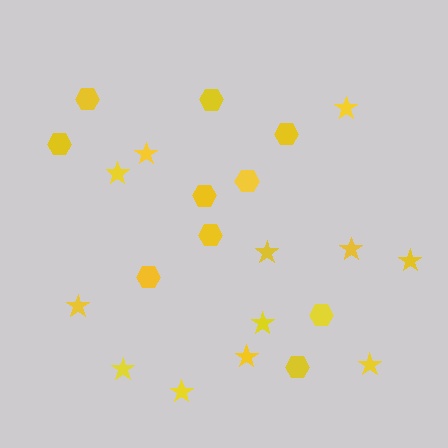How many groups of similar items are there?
There are 2 groups: one group of stars (12) and one group of hexagons (10).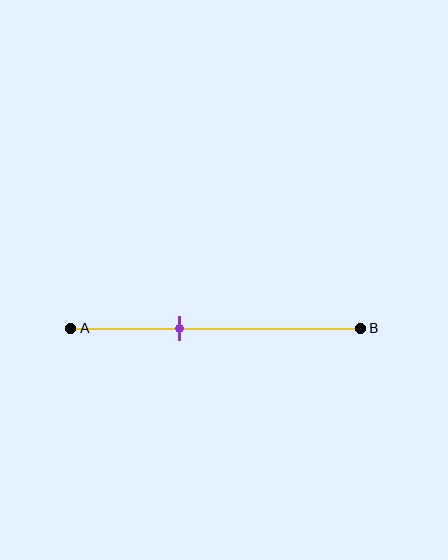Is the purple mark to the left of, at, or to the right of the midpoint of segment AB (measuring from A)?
The purple mark is to the left of the midpoint of segment AB.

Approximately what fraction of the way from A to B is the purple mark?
The purple mark is approximately 35% of the way from A to B.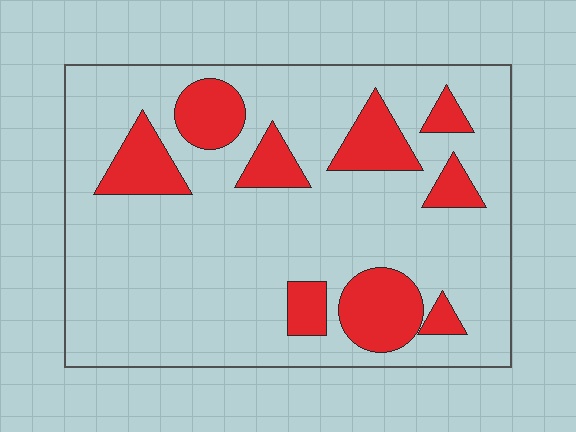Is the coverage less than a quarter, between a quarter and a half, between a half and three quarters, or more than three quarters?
Less than a quarter.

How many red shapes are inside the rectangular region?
9.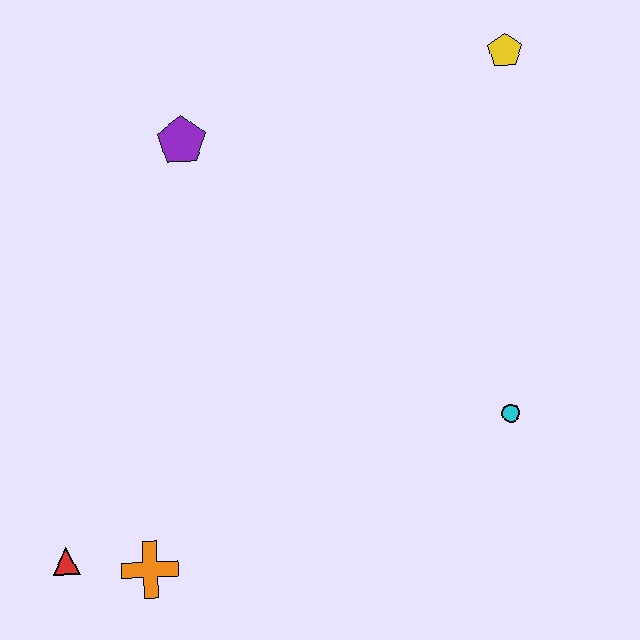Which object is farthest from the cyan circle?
The red triangle is farthest from the cyan circle.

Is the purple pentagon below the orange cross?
No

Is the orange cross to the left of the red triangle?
No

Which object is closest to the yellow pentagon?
The purple pentagon is closest to the yellow pentagon.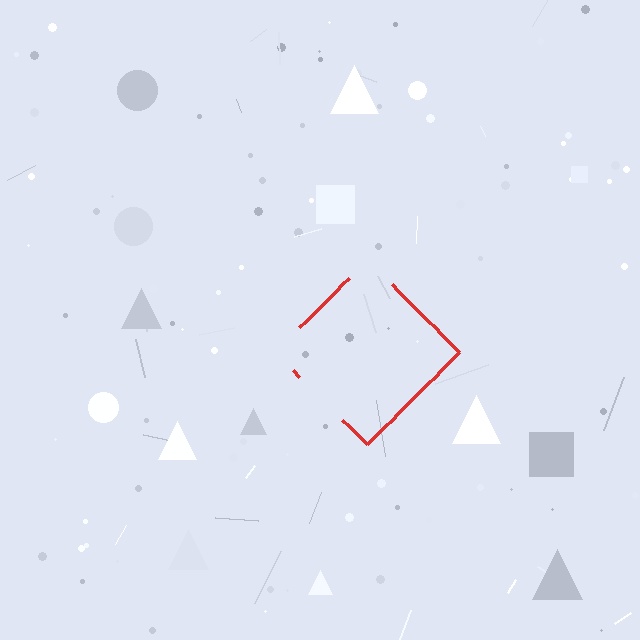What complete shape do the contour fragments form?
The contour fragments form a diamond.